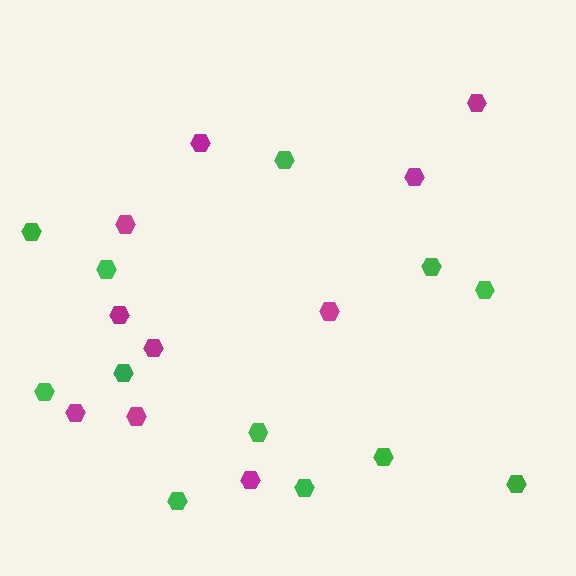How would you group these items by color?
There are 2 groups: one group of green hexagons (12) and one group of magenta hexagons (10).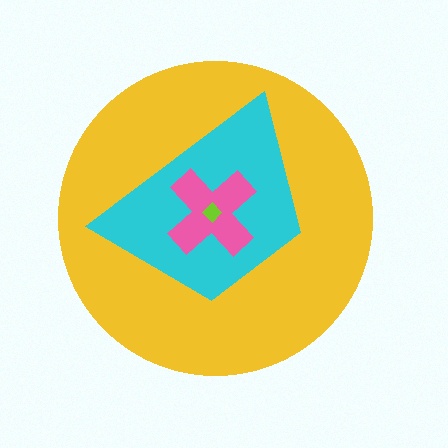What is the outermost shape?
The yellow circle.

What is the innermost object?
The lime diamond.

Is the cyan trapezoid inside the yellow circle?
Yes.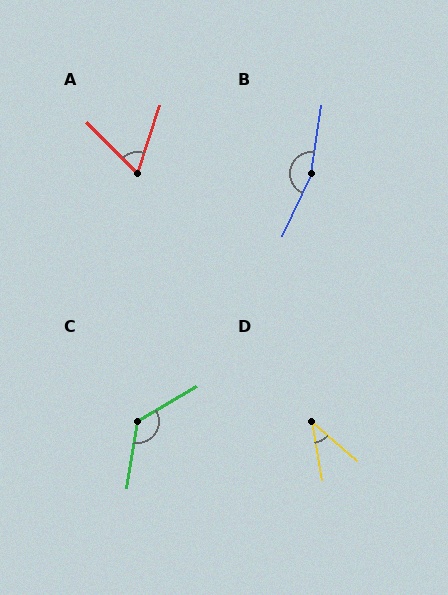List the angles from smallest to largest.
D (39°), A (63°), C (129°), B (163°).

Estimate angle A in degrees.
Approximately 63 degrees.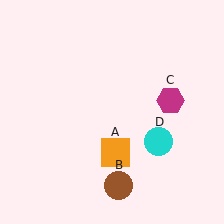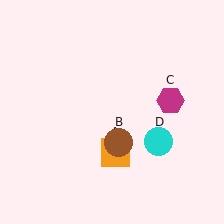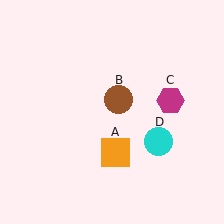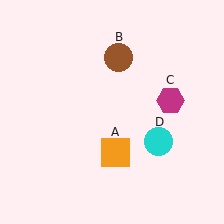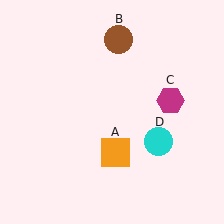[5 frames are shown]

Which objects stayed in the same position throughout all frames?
Orange square (object A) and magenta hexagon (object C) and cyan circle (object D) remained stationary.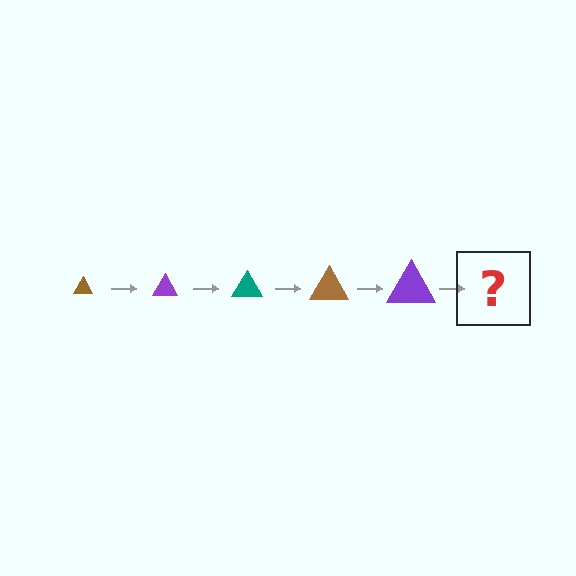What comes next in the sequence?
The next element should be a teal triangle, larger than the previous one.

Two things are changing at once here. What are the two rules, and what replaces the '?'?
The two rules are that the triangle grows larger each step and the color cycles through brown, purple, and teal. The '?' should be a teal triangle, larger than the previous one.